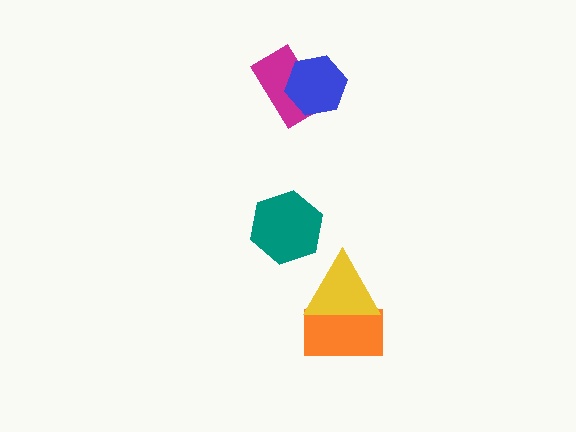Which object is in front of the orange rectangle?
The yellow triangle is in front of the orange rectangle.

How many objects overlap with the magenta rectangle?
1 object overlaps with the magenta rectangle.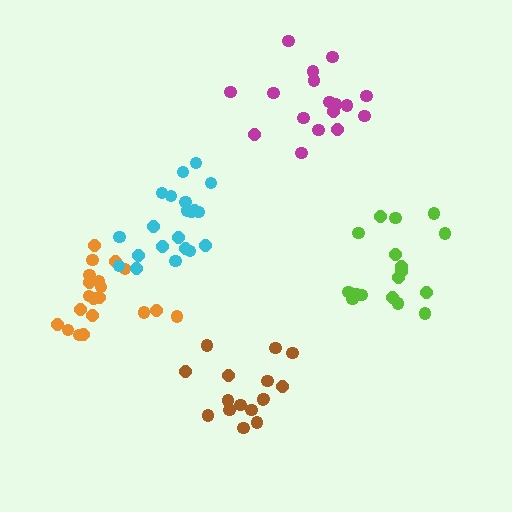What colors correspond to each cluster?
The clusters are colored: brown, lime, orange, magenta, cyan.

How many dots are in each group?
Group 1: 16 dots, Group 2: 17 dots, Group 3: 20 dots, Group 4: 17 dots, Group 5: 21 dots (91 total).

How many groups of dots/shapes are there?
There are 5 groups.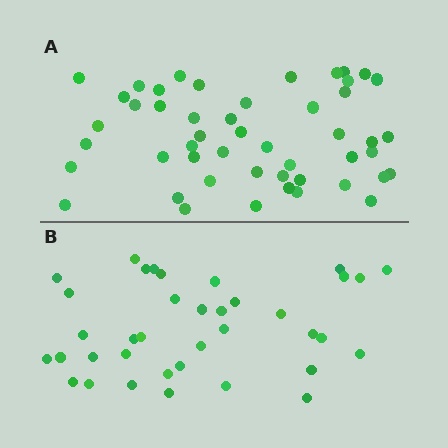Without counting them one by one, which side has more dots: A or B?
Region A (the top region) has more dots.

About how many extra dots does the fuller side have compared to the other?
Region A has roughly 12 or so more dots than region B.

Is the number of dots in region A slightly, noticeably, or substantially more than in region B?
Region A has noticeably more, but not dramatically so. The ratio is roughly 1.3 to 1.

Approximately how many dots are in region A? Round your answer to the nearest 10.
About 50 dots. (The exact count is 49, which rounds to 50.)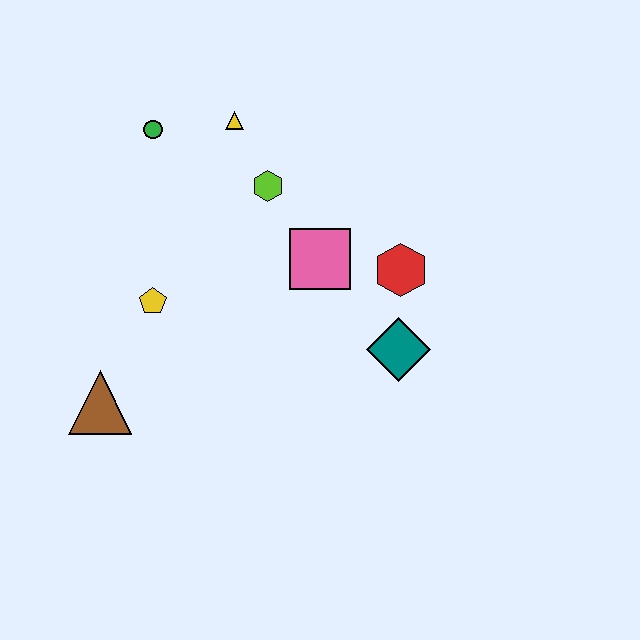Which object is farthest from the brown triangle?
The red hexagon is farthest from the brown triangle.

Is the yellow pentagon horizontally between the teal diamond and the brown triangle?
Yes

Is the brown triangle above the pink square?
No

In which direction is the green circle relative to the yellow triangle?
The green circle is to the left of the yellow triangle.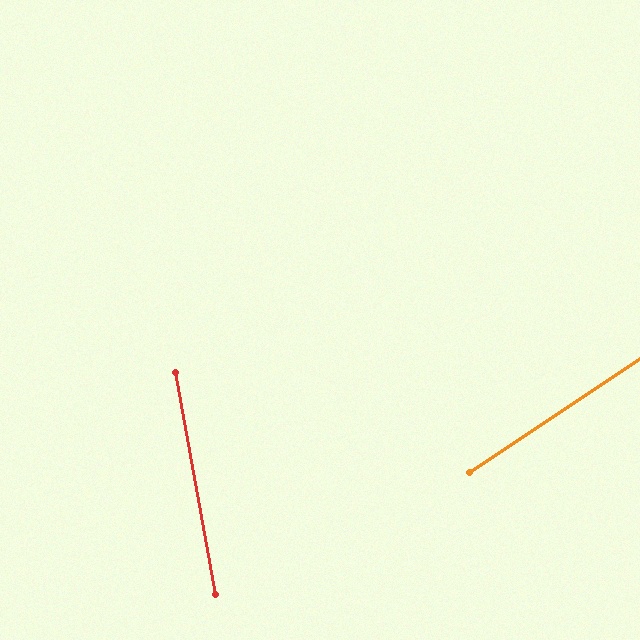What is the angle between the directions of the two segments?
Approximately 67 degrees.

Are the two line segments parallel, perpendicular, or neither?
Neither parallel nor perpendicular — they differ by about 67°.